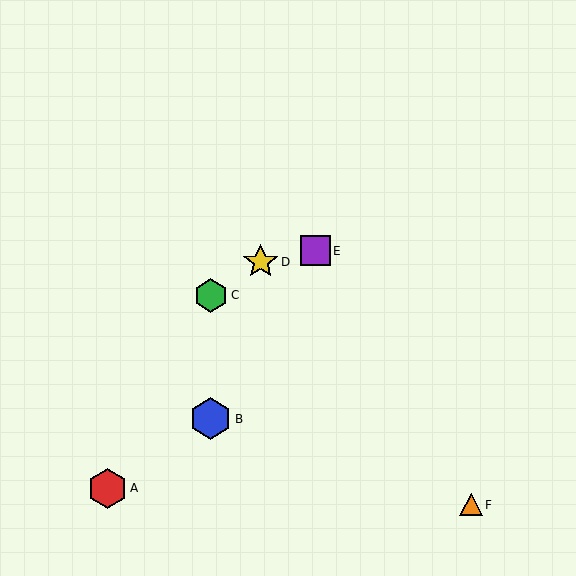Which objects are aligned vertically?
Objects B, C are aligned vertically.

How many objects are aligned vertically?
2 objects (B, C) are aligned vertically.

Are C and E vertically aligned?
No, C is at x≈211 and E is at x≈315.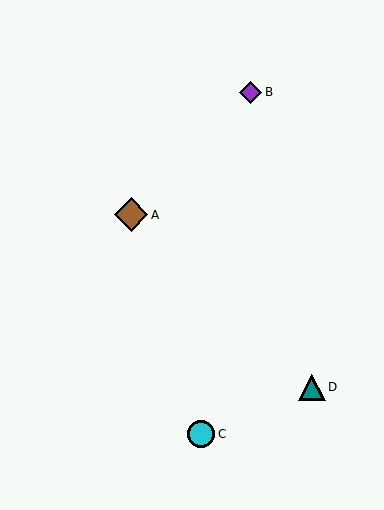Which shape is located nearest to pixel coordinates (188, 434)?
The cyan circle (labeled C) at (201, 434) is nearest to that location.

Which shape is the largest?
The brown diamond (labeled A) is the largest.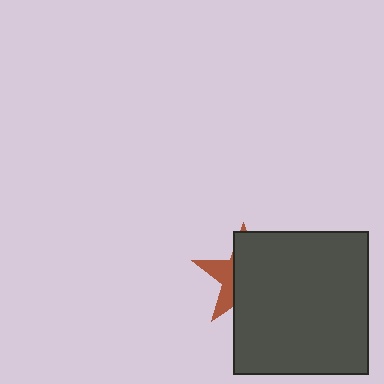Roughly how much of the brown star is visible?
A small part of it is visible (roughly 33%).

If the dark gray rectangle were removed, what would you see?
You would see the complete brown star.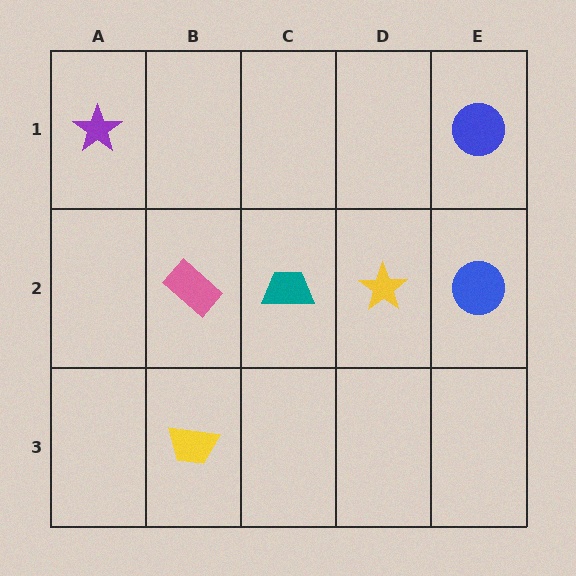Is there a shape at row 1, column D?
No, that cell is empty.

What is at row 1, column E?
A blue circle.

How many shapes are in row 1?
2 shapes.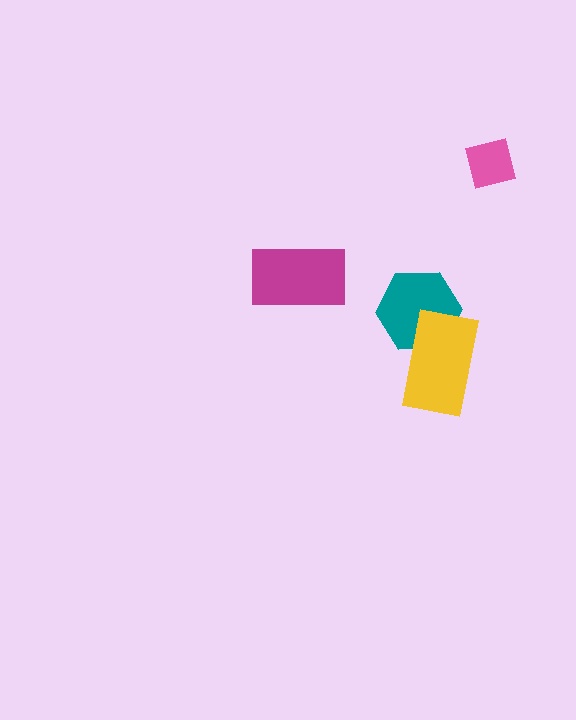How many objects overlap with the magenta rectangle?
0 objects overlap with the magenta rectangle.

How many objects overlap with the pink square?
0 objects overlap with the pink square.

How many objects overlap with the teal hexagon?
1 object overlaps with the teal hexagon.